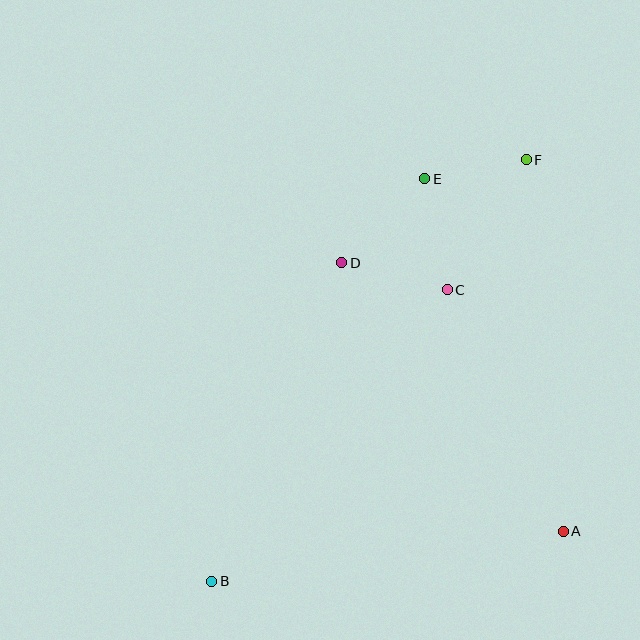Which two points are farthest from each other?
Points B and F are farthest from each other.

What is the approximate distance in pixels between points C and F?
The distance between C and F is approximately 152 pixels.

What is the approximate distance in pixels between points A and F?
The distance between A and F is approximately 374 pixels.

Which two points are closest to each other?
Points E and F are closest to each other.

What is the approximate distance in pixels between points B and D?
The distance between B and D is approximately 344 pixels.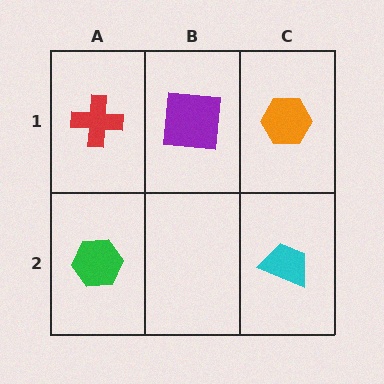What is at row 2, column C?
A cyan trapezoid.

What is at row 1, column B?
A purple square.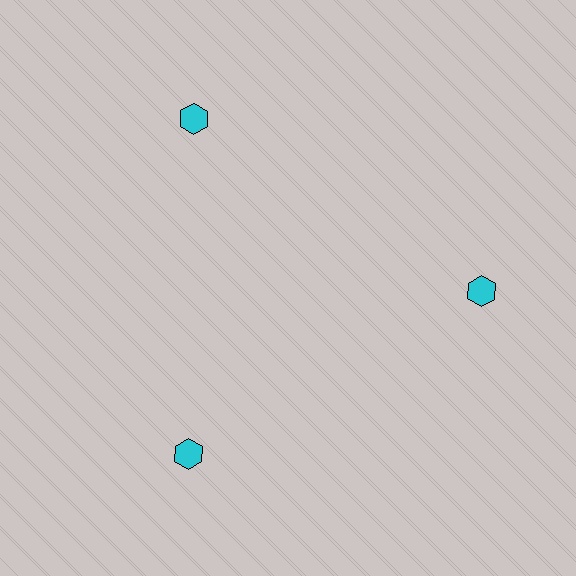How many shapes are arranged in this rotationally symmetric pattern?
There are 3 shapes, arranged in 3 groups of 1.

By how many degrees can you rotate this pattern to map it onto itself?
The pattern maps onto itself every 120 degrees of rotation.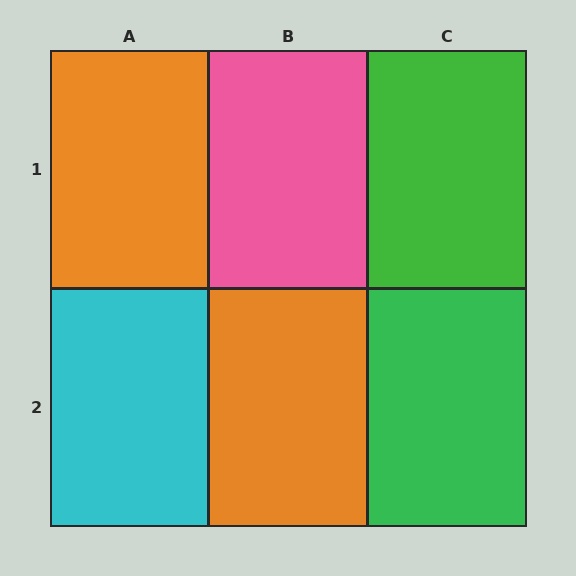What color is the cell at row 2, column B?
Orange.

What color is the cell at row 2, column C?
Green.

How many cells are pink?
1 cell is pink.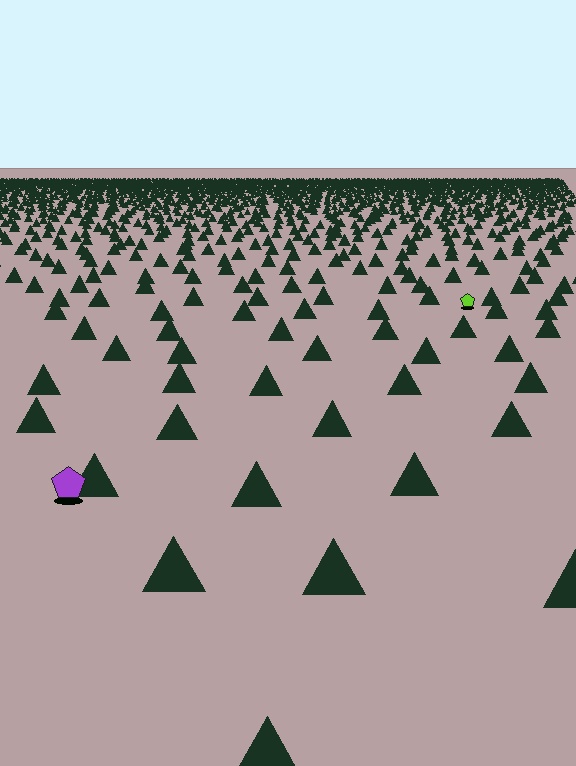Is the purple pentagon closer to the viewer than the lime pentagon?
Yes. The purple pentagon is closer — you can tell from the texture gradient: the ground texture is coarser near it.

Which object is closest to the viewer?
The purple pentagon is closest. The texture marks near it are larger and more spread out.